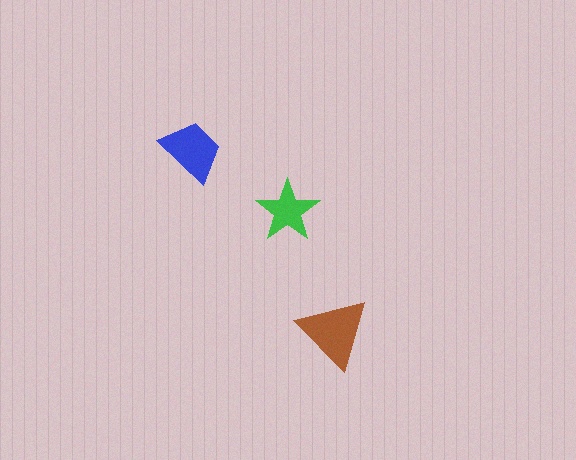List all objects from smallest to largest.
The green star, the blue trapezoid, the brown triangle.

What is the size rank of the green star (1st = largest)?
3rd.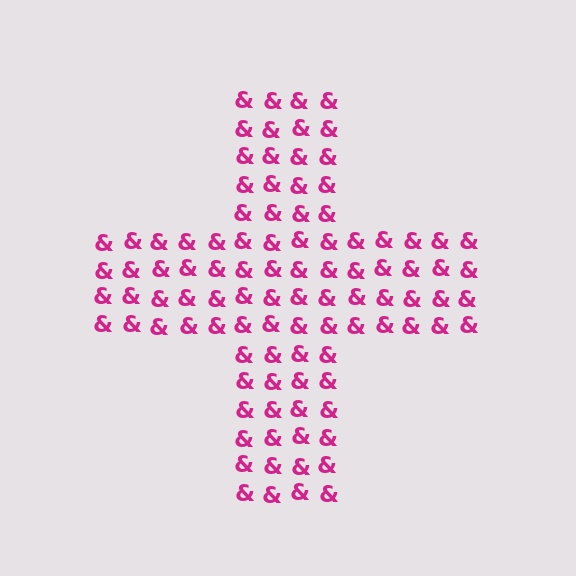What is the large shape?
The large shape is a cross.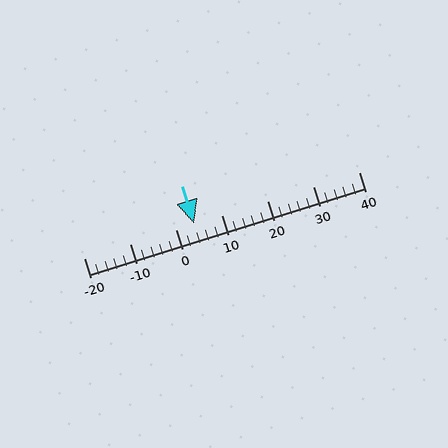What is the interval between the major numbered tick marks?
The major tick marks are spaced 10 units apart.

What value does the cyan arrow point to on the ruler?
The cyan arrow points to approximately 4.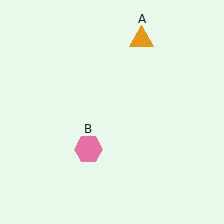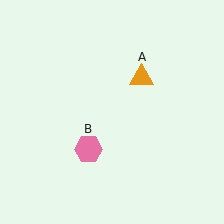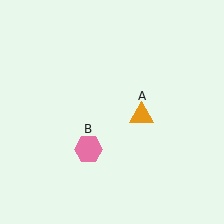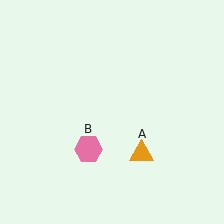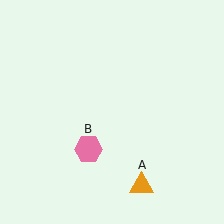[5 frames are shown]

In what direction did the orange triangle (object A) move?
The orange triangle (object A) moved down.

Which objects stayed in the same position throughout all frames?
Pink hexagon (object B) remained stationary.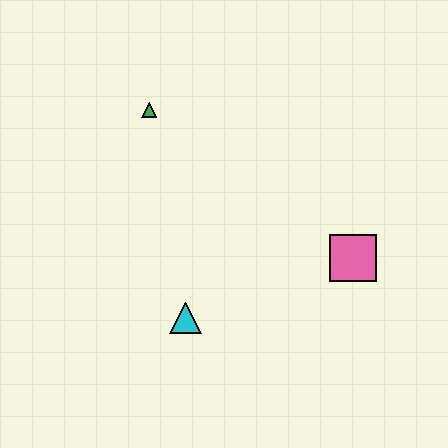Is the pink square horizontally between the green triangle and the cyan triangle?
No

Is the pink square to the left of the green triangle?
No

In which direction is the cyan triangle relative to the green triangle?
The cyan triangle is below the green triangle.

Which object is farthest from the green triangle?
The pink square is farthest from the green triangle.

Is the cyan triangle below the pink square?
Yes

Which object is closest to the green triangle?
The cyan triangle is closest to the green triangle.